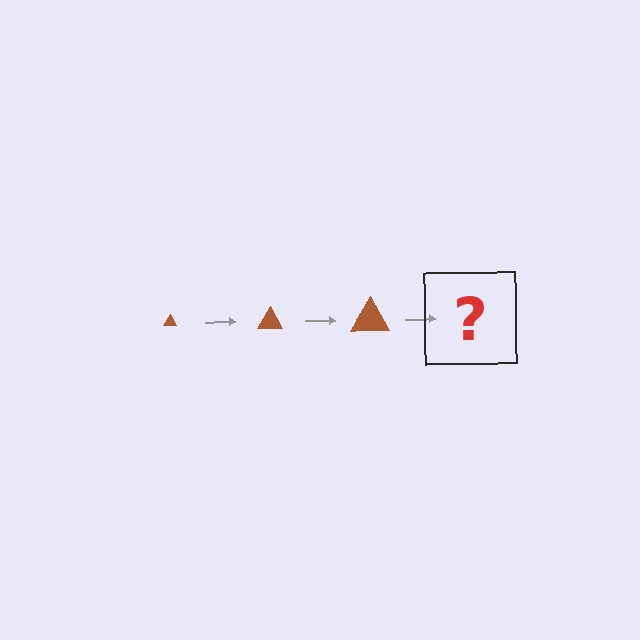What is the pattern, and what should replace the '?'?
The pattern is that the triangle gets progressively larger each step. The '?' should be a brown triangle, larger than the previous one.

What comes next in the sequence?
The next element should be a brown triangle, larger than the previous one.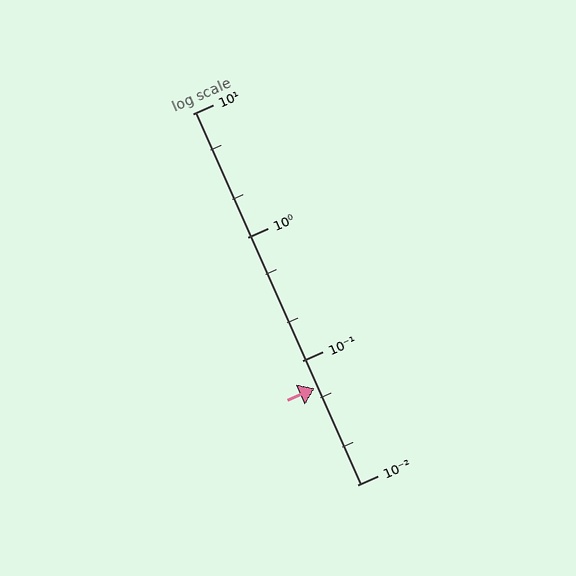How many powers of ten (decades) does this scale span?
The scale spans 3 decades, from 0.01 to 10.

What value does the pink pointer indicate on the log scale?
The pointer indicates approximately 0.06.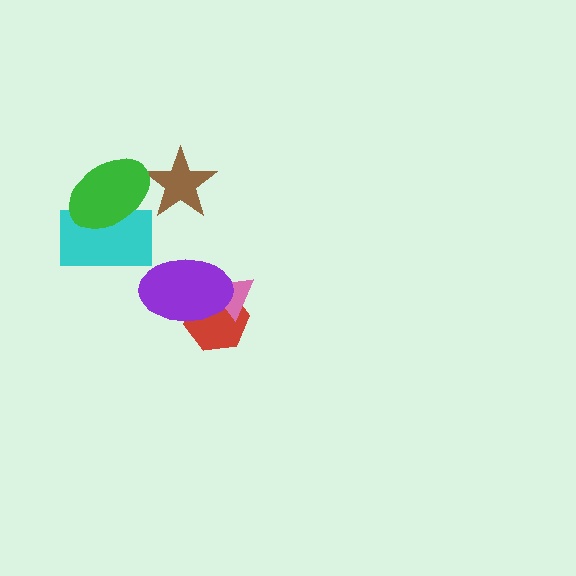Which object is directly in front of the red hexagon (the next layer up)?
The pink triangle is directly in front of the red hexagon.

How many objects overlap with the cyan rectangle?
1 object overlaps with the cyan rectangle.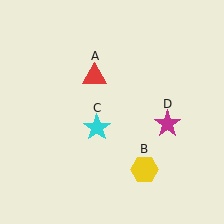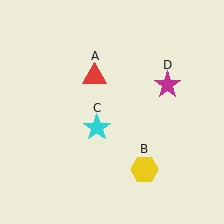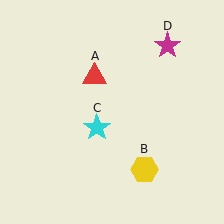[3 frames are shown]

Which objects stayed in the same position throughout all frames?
Red triangle (object A) and yellow hexagon (object B) and cyan star (object C) remained stationary.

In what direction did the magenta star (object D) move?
The magenta star (object D) moved up.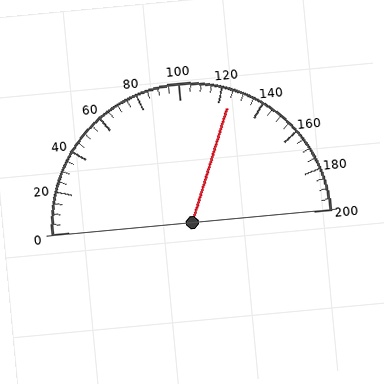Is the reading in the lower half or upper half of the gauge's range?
The reading is in the upper half of the range (0 to 200).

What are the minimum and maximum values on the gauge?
The gauge ranges from 0 to 200.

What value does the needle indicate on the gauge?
The needle indicates approximately 125.